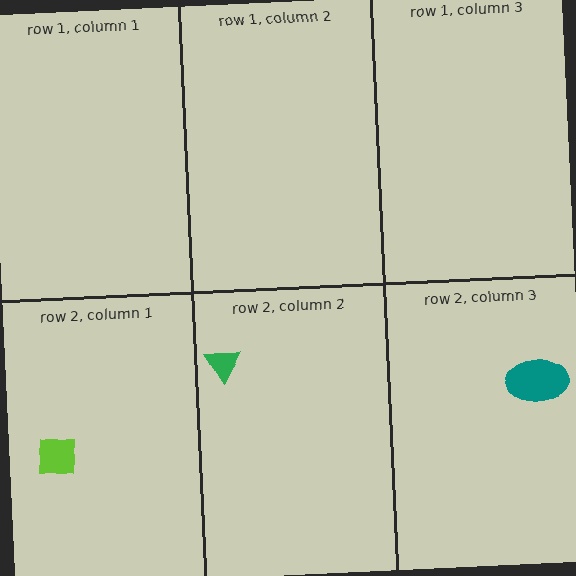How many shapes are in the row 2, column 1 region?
1.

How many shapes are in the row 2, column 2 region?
1.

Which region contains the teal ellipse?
The row 2, column 3 region.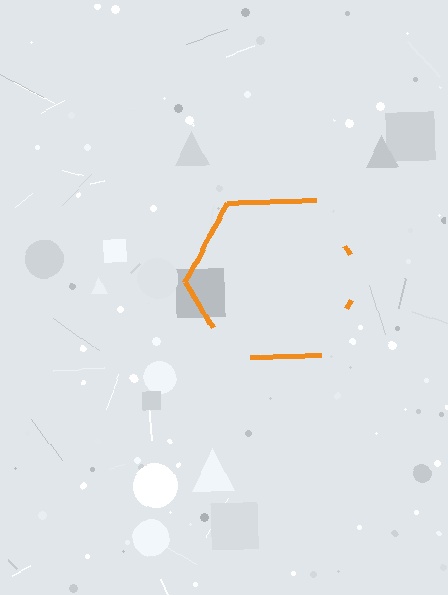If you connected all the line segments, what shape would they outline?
They would outline a hexagon.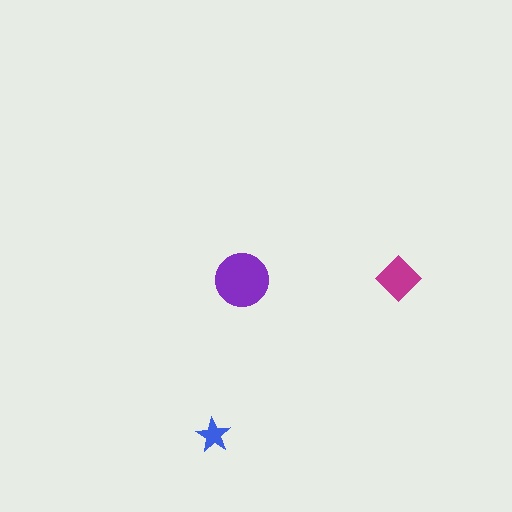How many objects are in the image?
There are 3 objects in the image.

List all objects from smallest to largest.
The blue star, the magenta diamond, the purple circle.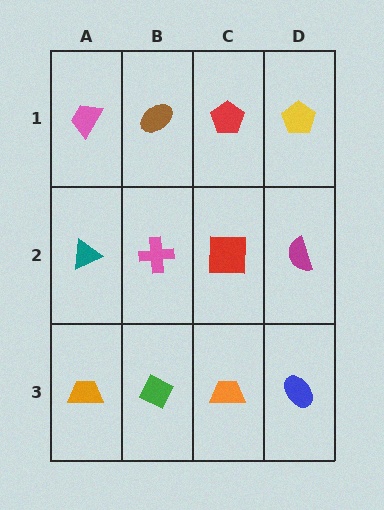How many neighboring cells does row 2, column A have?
3.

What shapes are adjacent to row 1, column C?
A red square (row 2, column C), a brown ellipse (row 1, column B), a yellow pentagon (row 1, column D).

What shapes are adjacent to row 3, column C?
A red square (row 2, column C), a green diamond (row 3, column B), a blue ellipse (row 3, column D).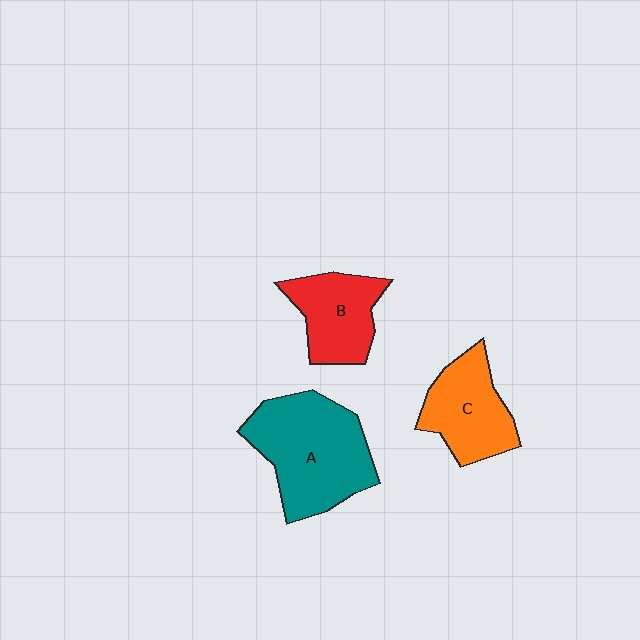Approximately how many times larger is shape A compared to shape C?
Approximately 1.5 times.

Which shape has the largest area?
Shape A (teal).